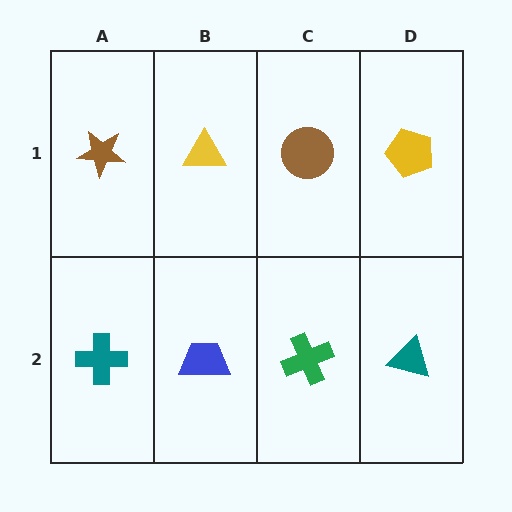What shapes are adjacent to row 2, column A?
A brown star (row 1, column A), a blue trapezoid (row 2, column B).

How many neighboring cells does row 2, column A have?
2.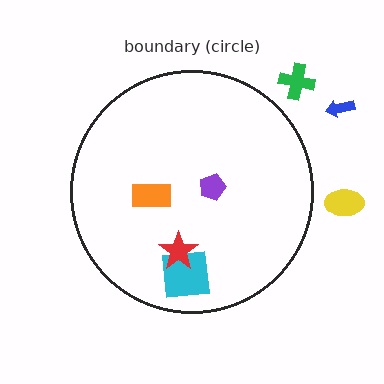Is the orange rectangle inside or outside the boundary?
Inside.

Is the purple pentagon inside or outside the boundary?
Inside.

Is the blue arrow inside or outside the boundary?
Outside.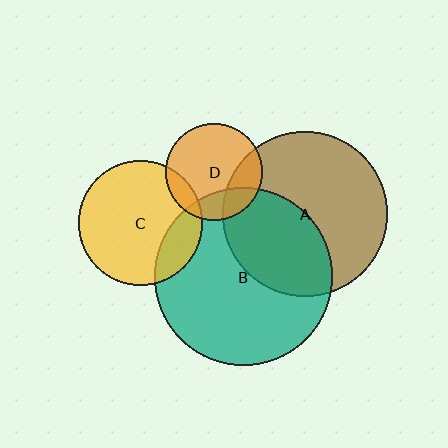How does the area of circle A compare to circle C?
Approximately 1.7 times.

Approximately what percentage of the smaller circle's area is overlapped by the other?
Approximately 20%.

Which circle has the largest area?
Circle B (teal).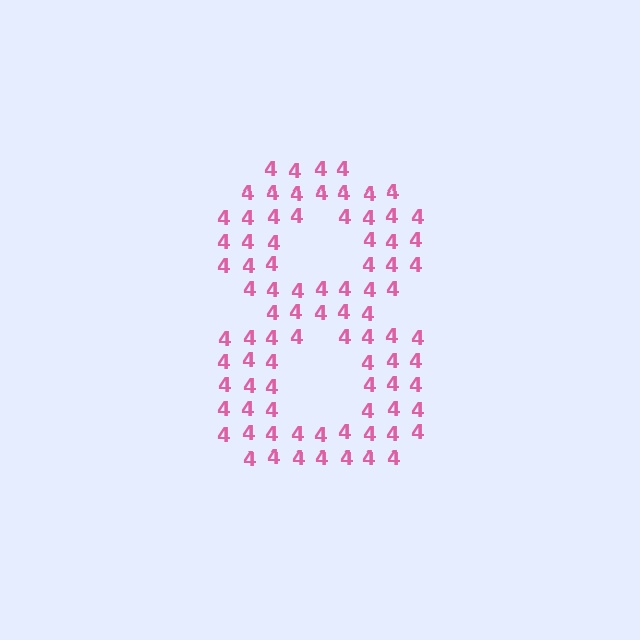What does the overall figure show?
The overall figure shows the digit 8.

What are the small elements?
The small elements are digit 4's.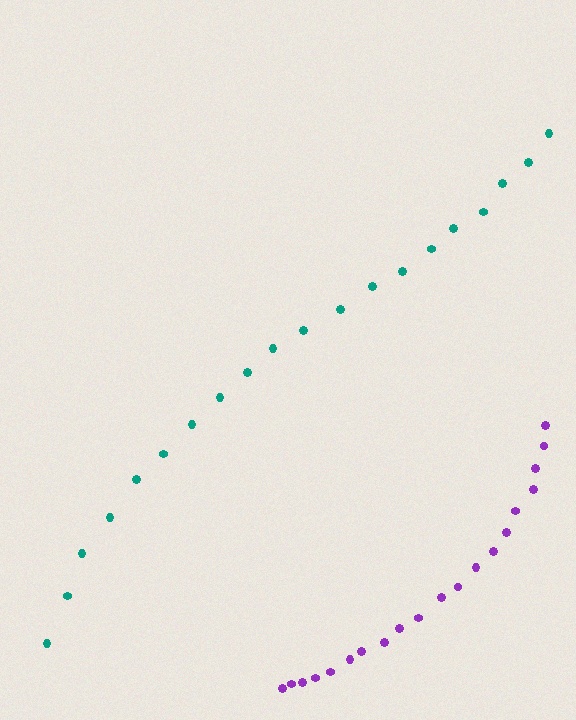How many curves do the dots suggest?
There are 2 distinct paths.